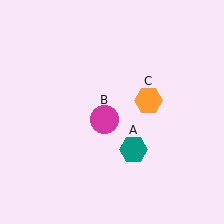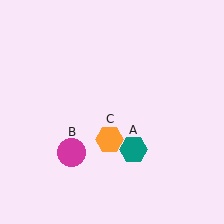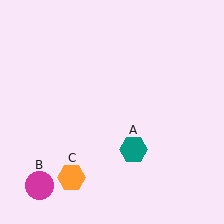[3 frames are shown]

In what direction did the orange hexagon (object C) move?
The orange hexagon (object C) moved down and to the left.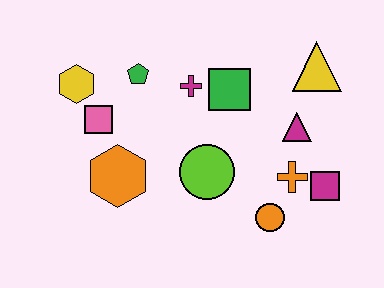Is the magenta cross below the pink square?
No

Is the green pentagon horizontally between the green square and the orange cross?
No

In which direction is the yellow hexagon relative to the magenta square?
The yellow hexagon is to the left of the magenta square.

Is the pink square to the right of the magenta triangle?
No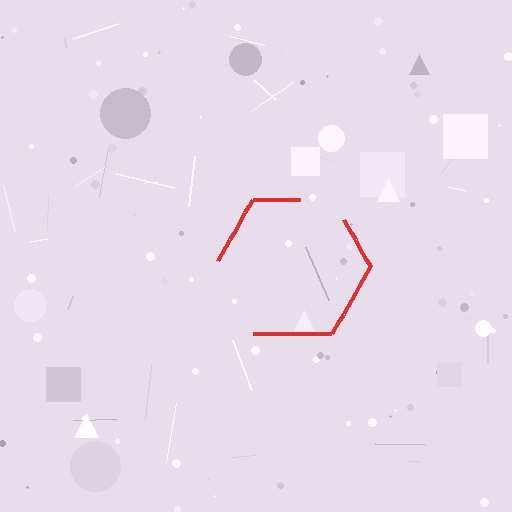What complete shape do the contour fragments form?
The contour fragments form a hexagon.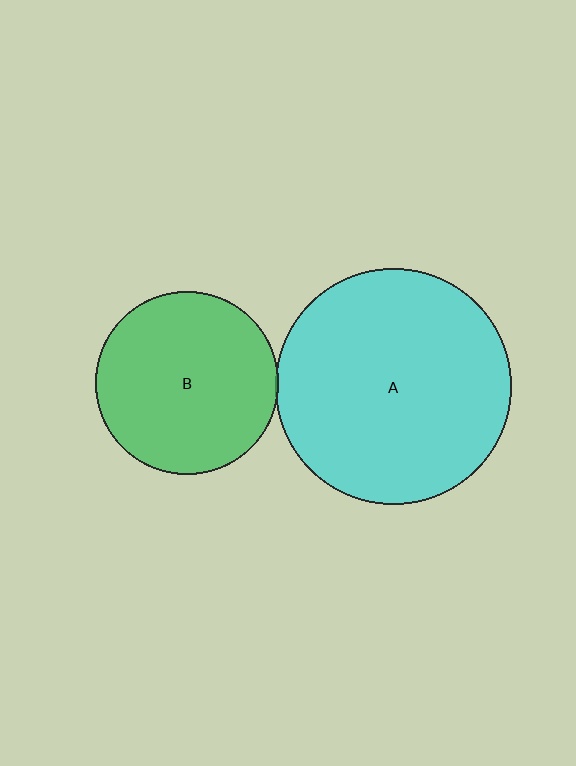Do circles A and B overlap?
Yes.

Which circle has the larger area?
Circle A (cyan).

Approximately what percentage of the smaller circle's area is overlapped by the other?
Approximately 5%.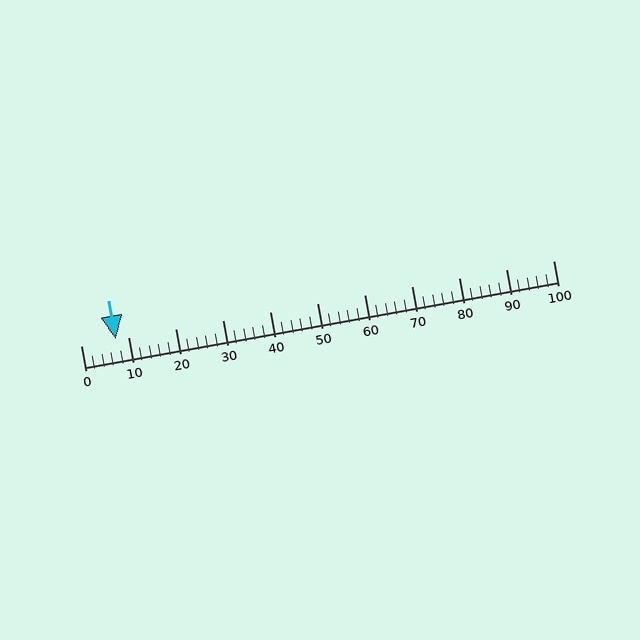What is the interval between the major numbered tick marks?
The major tick marks are spaced 10 units apart.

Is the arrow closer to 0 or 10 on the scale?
The arrow is closer to 10.